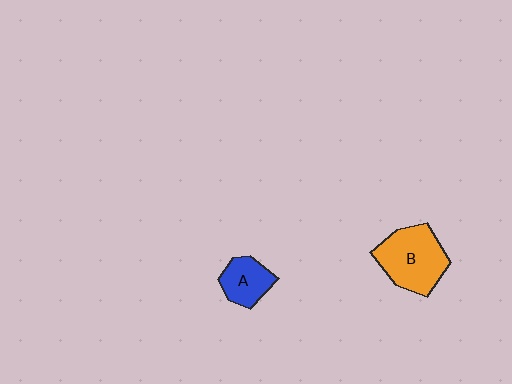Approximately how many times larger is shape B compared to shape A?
Approximately 1.8 times.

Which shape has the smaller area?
Shape A (blue).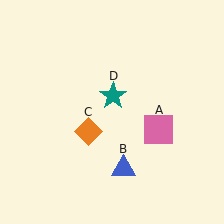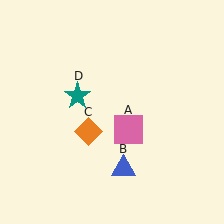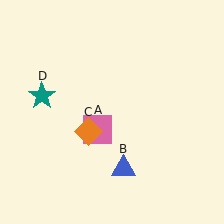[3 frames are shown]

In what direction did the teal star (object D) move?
The teal star (object D) moved left.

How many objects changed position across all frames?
2 objects changed position: pink square (object A), teal star (object D).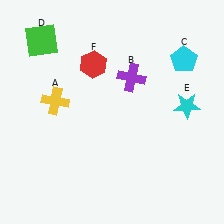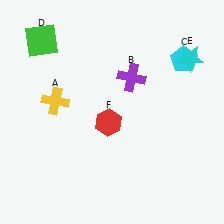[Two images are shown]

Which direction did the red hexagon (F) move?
The red hexagon (F) moved down.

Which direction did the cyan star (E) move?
The cyan star (E) moved up.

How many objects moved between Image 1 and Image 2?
2 objects moved between the two images.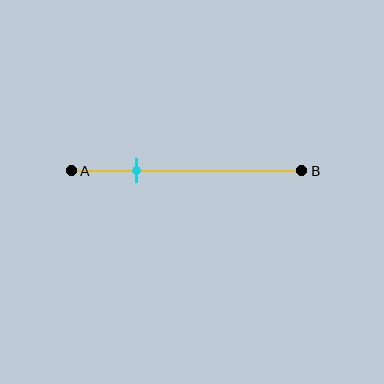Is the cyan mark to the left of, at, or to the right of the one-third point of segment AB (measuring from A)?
The cyan mark is to the left of the one-third point of segment AB.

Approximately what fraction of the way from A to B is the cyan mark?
The cyan mark is approximately 30% of the way from A to B.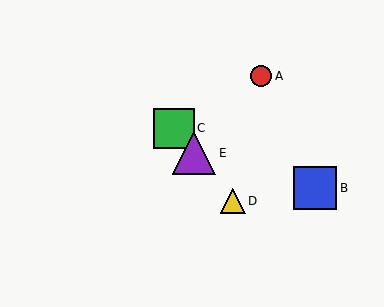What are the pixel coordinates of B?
Object B is at (315, 188).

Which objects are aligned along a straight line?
Objects C, D, E are aligned along a straight line.